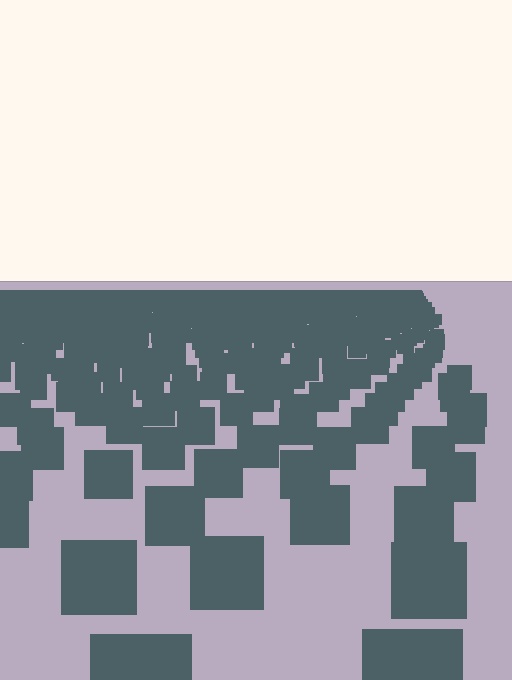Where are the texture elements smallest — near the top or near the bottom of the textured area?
Near the top.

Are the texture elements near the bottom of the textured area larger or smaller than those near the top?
Larger. Near the bottom, elements are closer to the viewer and appear at a bigger on-screen size.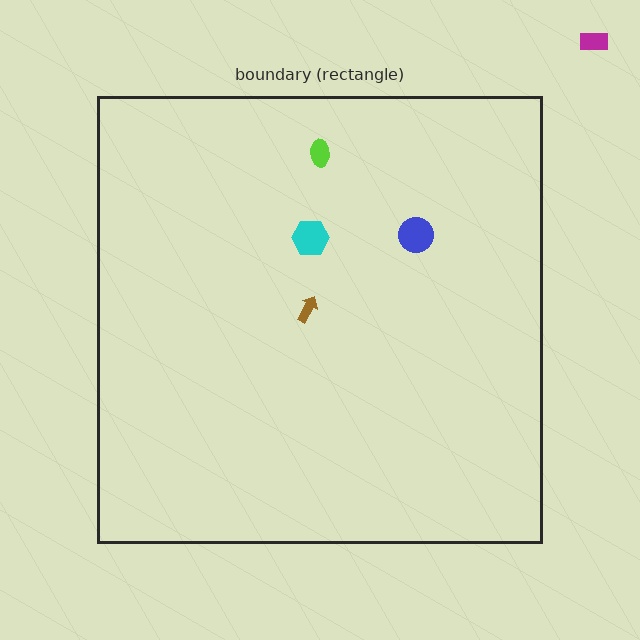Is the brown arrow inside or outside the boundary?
Inside.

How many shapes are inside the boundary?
4 inside, 1 outside.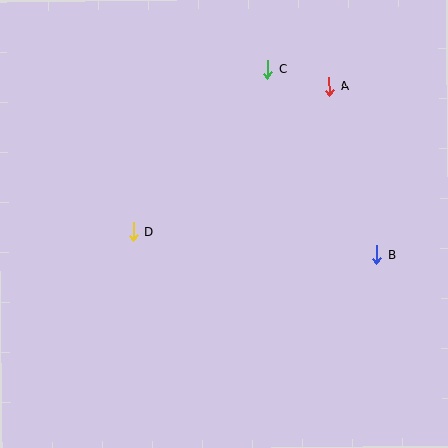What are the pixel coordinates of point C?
Point C is at (268, 69).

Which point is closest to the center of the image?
Point D at (133, 232) is closest to the center.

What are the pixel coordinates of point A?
Point A is at (329, 86).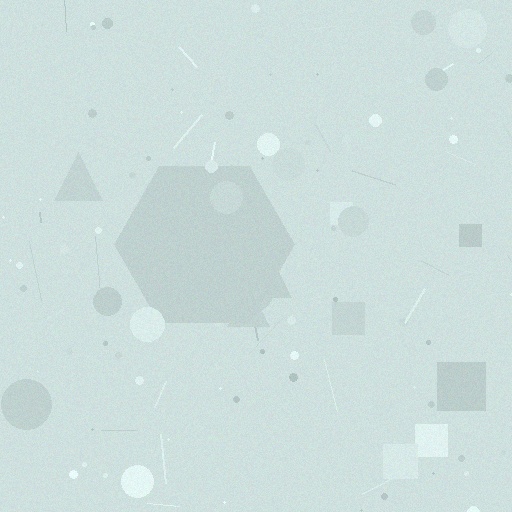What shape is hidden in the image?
A hexagon is hidden in the image.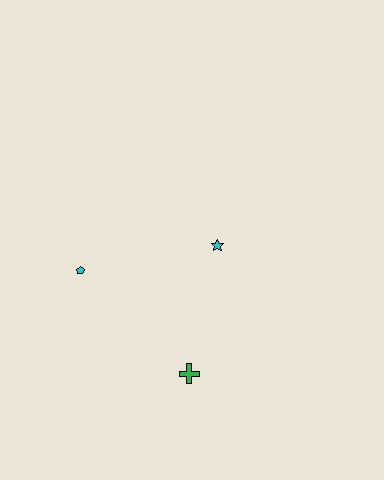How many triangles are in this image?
There are no triangles.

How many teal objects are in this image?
There are no teal objects.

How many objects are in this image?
There are 3 objects.